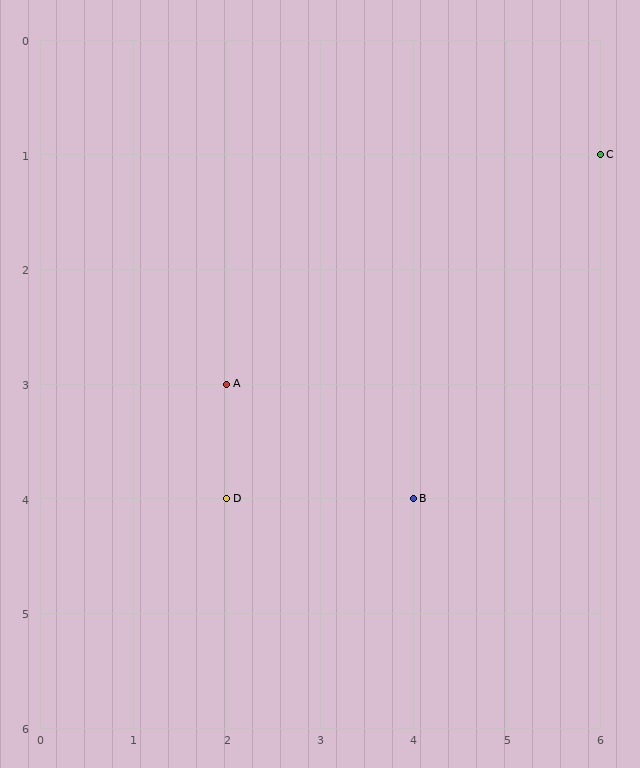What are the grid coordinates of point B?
Point B is at grid coordinates (4, 4).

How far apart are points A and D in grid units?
Points A and D are 1 row apart.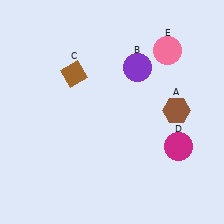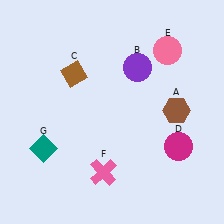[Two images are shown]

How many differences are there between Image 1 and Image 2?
There are 2 differences between the two images.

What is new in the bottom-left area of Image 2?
A teal diamond (G) was added in the bottom-left area of Image 2.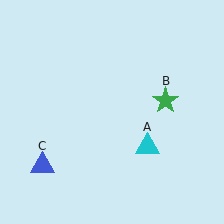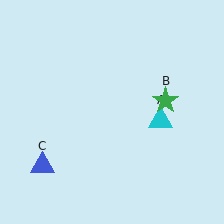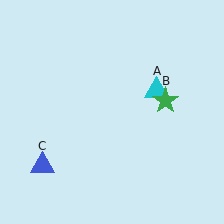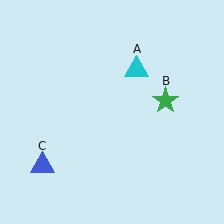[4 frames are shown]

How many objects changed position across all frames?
1 object changed position: cyan triangle (object A).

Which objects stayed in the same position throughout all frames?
Green star (object B) and blue triangle (object C) remained stationary.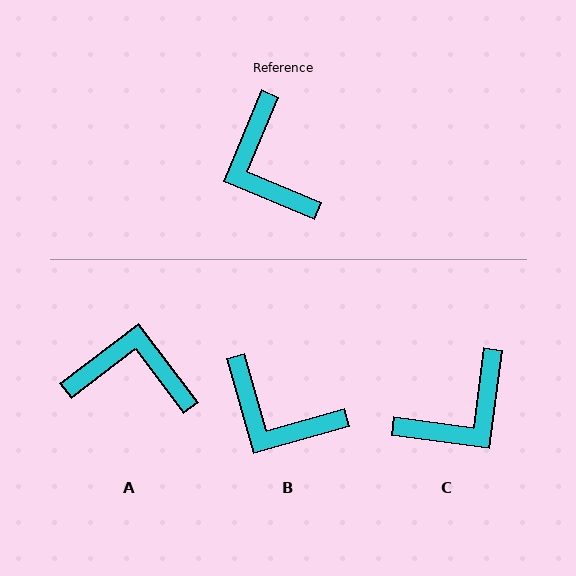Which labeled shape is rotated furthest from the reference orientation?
A, about 120 degrees away.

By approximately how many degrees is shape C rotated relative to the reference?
Approximately 105 degrees counter-clockwise.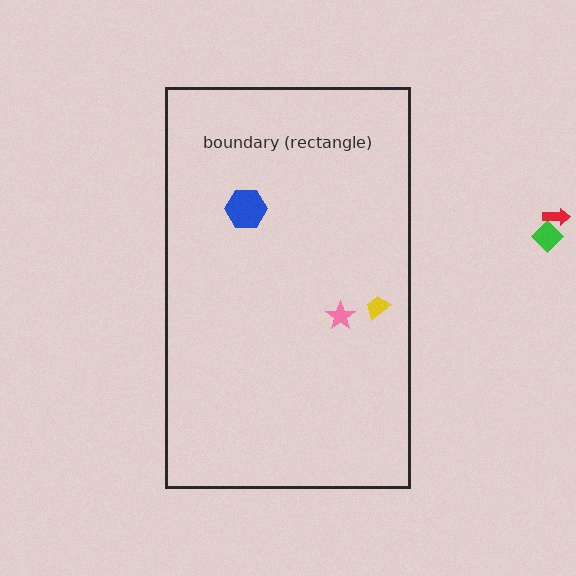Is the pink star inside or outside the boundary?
Inside.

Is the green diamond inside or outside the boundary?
Outside.